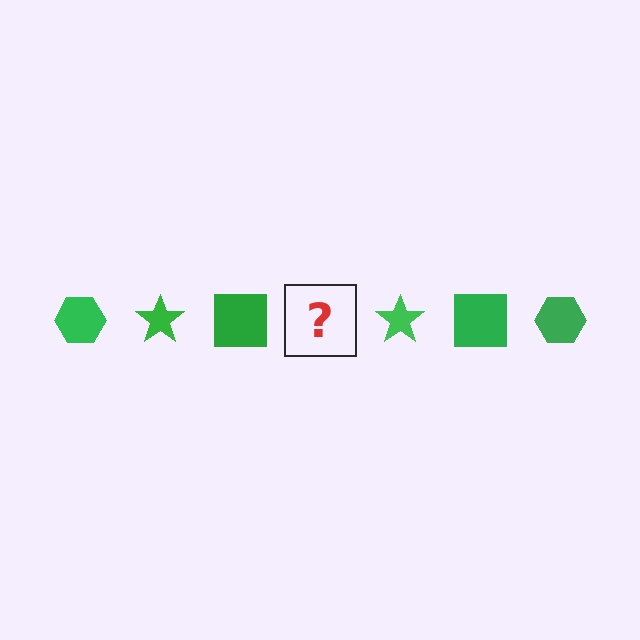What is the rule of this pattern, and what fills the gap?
The rule is that the pattern cycles through hexagon, star, square shapes in green. The gap should be filled with a green hexagon.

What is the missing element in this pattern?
The missing element is a green hexagon.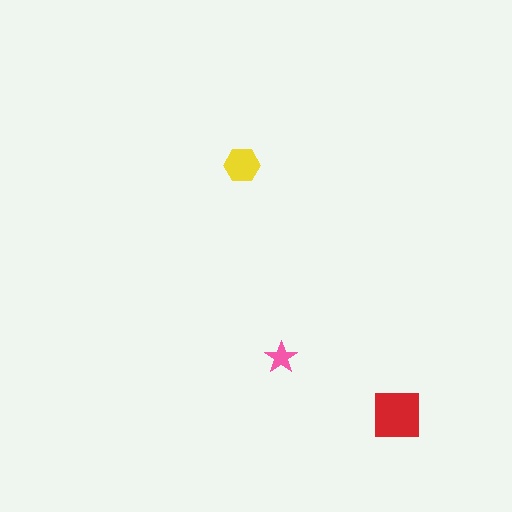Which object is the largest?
The red square.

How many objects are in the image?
There are 3 objects in the image.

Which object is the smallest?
The pink star.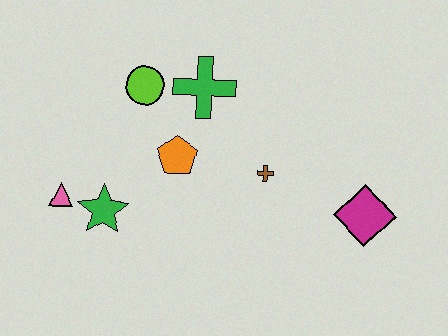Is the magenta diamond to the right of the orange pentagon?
Yes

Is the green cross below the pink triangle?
No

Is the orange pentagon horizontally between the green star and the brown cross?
Yes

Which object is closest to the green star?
The pink triangle is closest to the green star.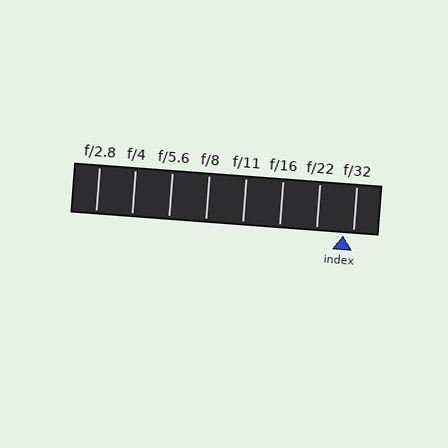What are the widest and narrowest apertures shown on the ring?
The widest aperture shown is f/2.8 and the narrowest is f/32.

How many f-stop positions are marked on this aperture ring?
There are 8 f-stop positions marked.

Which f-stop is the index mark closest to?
The index mark is closest to f/32.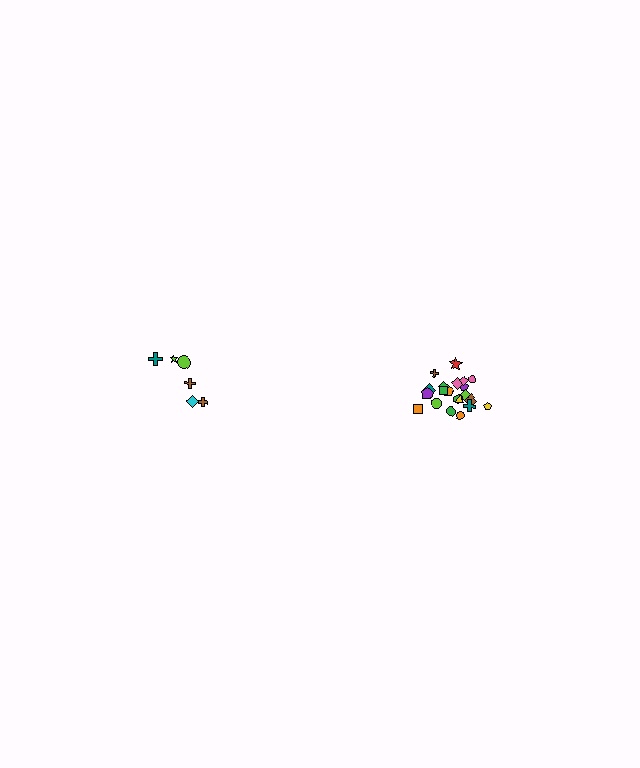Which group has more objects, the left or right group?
The right group.